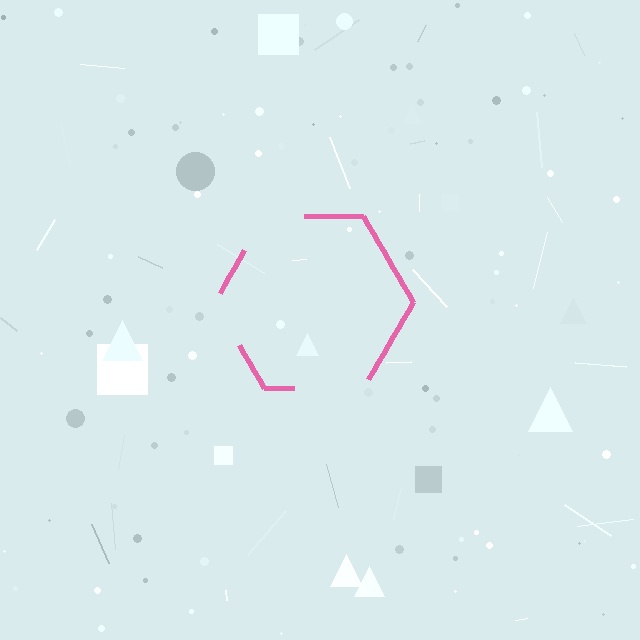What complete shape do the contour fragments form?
The contour fragments form a hexagon.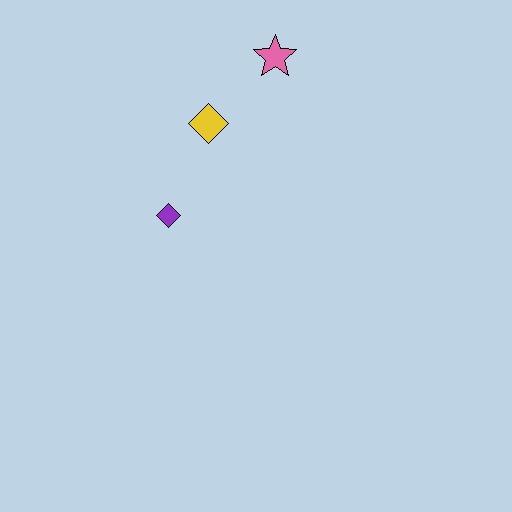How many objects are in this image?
There are 3 objects.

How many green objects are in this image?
There are no green objects.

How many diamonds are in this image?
There are 2 diamonds.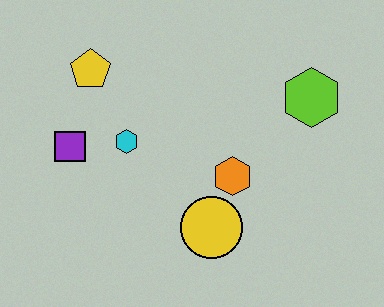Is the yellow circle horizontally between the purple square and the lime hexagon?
Yes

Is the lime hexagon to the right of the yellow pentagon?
Yes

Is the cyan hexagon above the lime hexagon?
No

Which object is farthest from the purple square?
The lime hexagon is farthest from the purple square.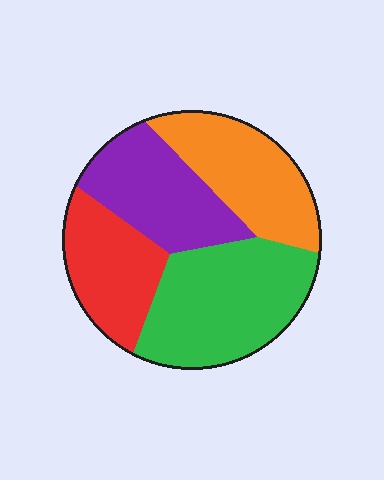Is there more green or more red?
Green.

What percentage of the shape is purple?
Purple covers about 25% of the shape.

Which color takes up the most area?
Green, at roughly 35%.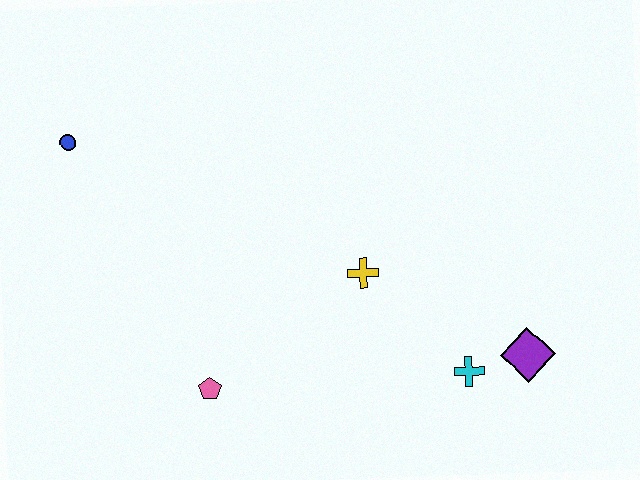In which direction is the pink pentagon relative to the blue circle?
The pink pentagon is below the blue circle.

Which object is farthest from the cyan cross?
The blue circle is farthest from the cyan cross.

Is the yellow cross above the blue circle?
No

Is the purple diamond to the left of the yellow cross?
No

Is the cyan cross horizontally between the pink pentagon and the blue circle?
No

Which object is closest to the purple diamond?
The cyan cross is closest to the purple diamond.